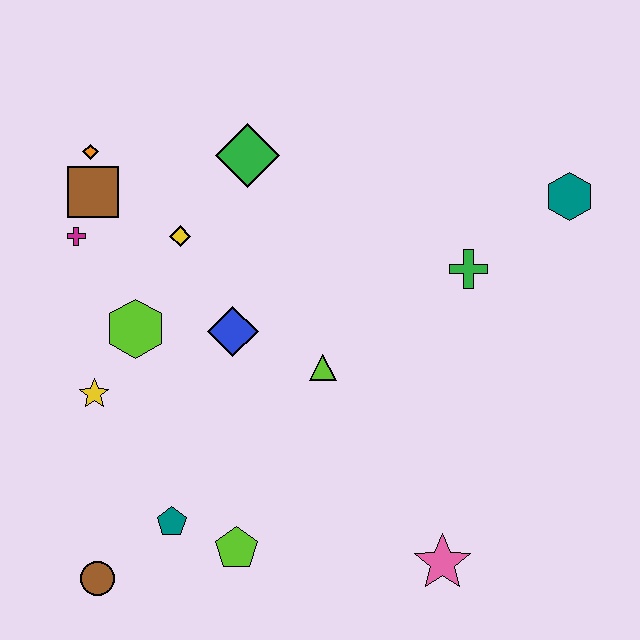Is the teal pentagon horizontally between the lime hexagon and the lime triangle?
Yes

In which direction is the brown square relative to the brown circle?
The brown square is above the brown circle.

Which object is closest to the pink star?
The lime pentagon is closest to the pink star.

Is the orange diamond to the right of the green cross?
No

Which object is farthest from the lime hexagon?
The teal hexagon is farthest from the lime hexagon.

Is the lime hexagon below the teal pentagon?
No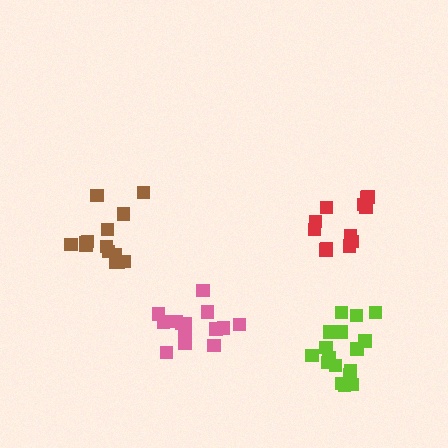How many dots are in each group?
Group 1: 14 dots, Group 2: 17 dots, Group 3: 12 dots, Group 4: 15 dots (58 total).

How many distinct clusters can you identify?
There are 4 distinct clusters.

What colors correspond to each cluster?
The clusters are colored: brown, lime, red, pink.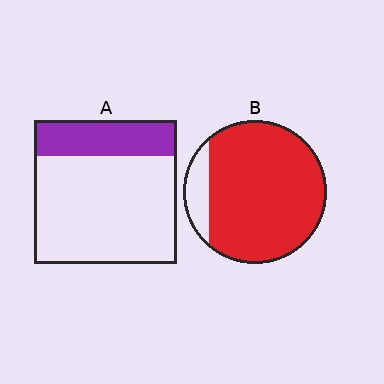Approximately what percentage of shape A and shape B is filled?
A is approximately 25% and B is approximately 90%.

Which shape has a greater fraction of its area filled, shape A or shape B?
Shape B.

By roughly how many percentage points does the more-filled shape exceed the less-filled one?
By roughly 65 percentage points (B over A).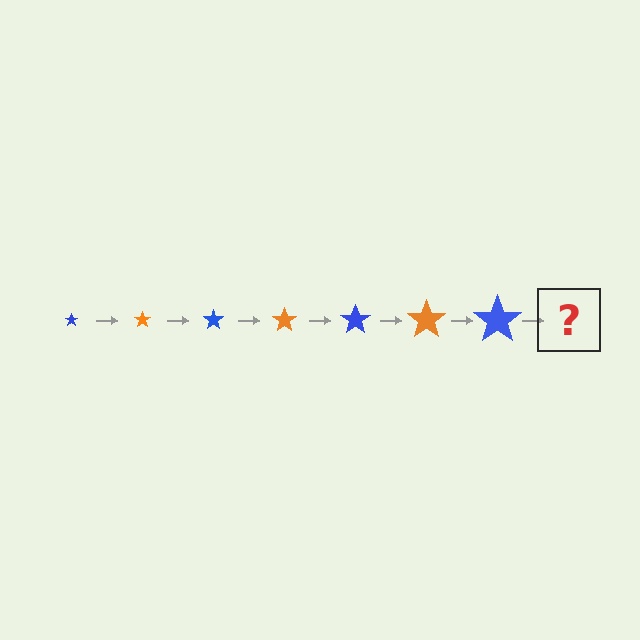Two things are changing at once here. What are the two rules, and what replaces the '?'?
The two rules are that the star grows larger each step and the color cycles through blue and orange. The '?' should be an orange star, larger than the previous one.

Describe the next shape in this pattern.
It should be an orange star, larger than the previous one.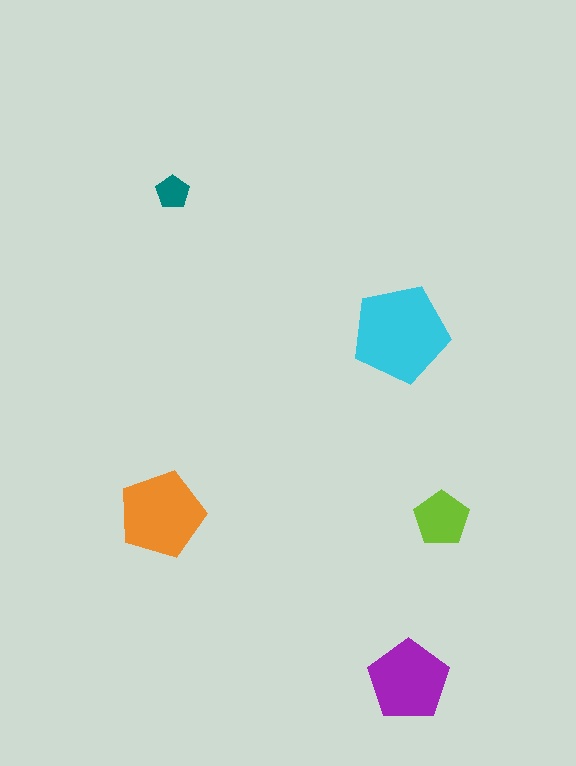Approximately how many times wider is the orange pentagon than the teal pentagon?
About 2.5 times wider.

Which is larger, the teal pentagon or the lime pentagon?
The lime one.